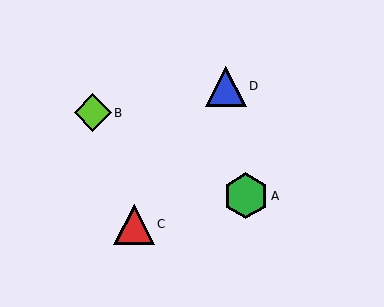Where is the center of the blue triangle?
The center of the blue triangle is at (226, 86).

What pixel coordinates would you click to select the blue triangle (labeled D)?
Click at (226, 86) to select the blue triangle D.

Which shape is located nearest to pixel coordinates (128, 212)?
The red triangle (labeled C) at (134, 224) is nearest to that location.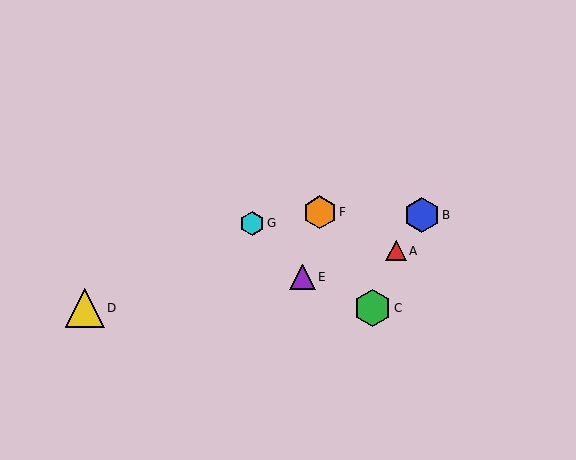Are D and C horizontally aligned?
Yes, both are at y≈308.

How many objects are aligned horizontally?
2 objects (C, D) are aligned horizontally.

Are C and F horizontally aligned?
No, C is at y≈308 and F is at y≈212.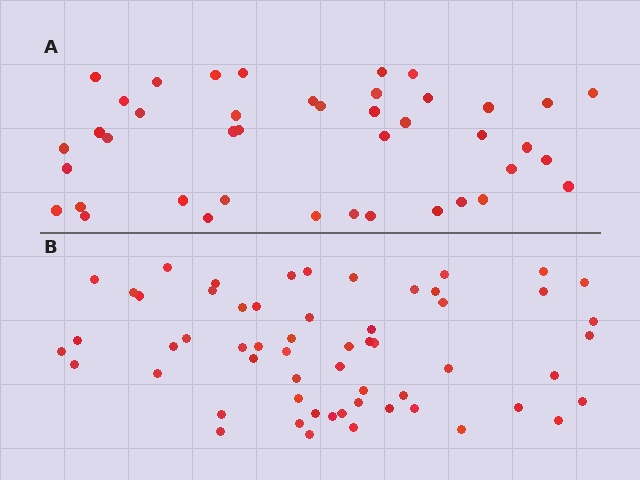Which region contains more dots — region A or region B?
Region B (the bottom region) has more dots.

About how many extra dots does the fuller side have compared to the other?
Region B has approximately 15 more dots than region A.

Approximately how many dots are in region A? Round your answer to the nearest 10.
About 40 dots. (The exact count is 42, which rounds to 40.)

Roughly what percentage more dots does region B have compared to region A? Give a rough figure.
About 40% more.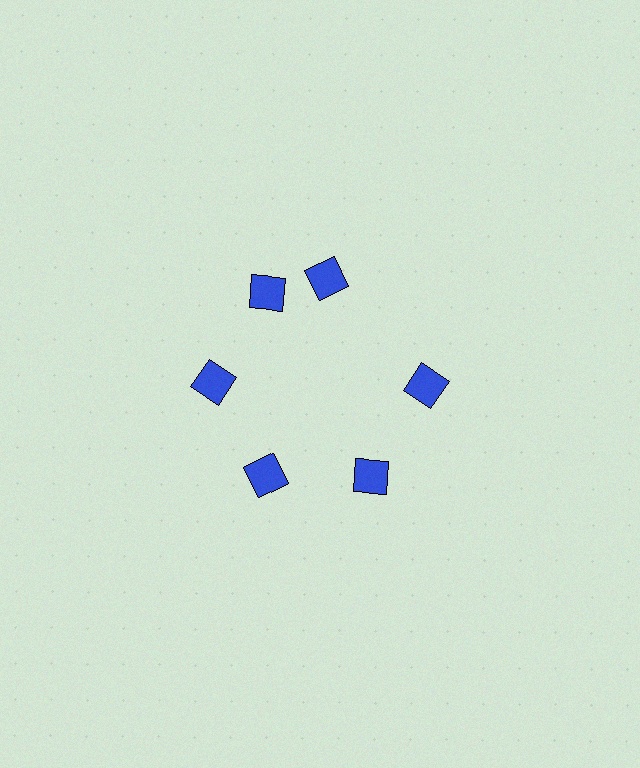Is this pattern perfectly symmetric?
No. The 6 blue diamonds are arranged in a ring, but one element near the 1 o'clock position is rotated out of alignment along the ring, breaking the 6-fold rotational symmetry.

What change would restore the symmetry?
The symmetry would be restored by rotating it back into even spacing with its neighbors so that all 6 diamonds sit at equal angles and equal distance from the center.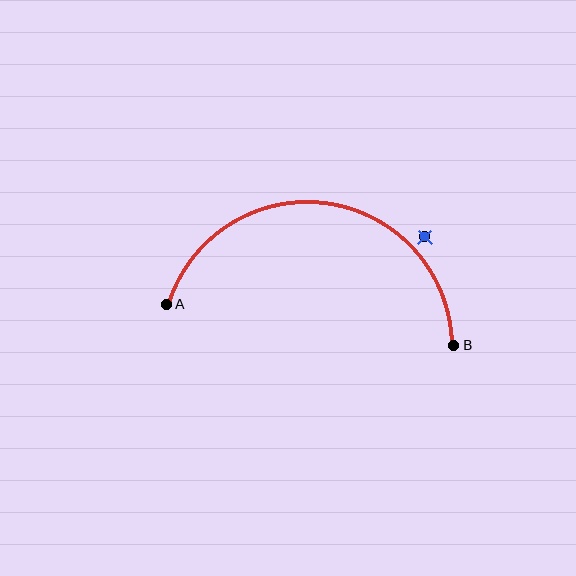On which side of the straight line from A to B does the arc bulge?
The arc bulges above the straight line connecting A and B.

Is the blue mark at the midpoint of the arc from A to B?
No — the blue mark does not lie on the arc at all. It sits slightly outside the curve.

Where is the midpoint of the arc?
The arc midpoint is the point on the curve farthest from the straight line joining A and B. It sits above that line.